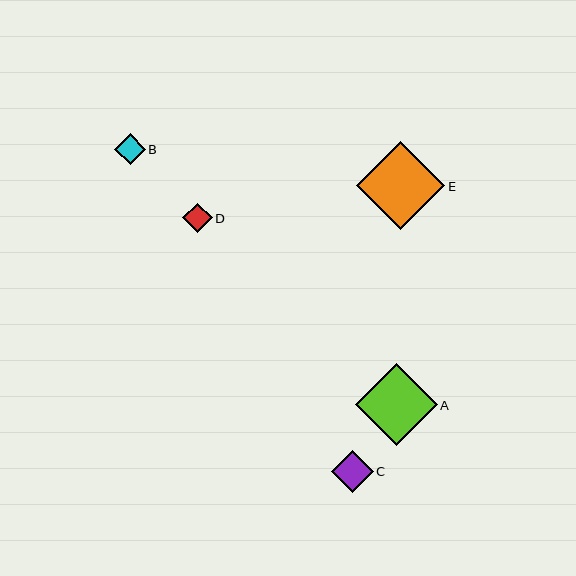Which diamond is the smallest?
Diamond D is the smallest with a size of approximately 29 pixels.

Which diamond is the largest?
Diamond E is the largest with a size of approximately 88 pixels.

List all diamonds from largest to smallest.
From largest to smallest: E, A, C, B, D.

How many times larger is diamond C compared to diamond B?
Diamond C is approximately 1.4 times the size of diamond B.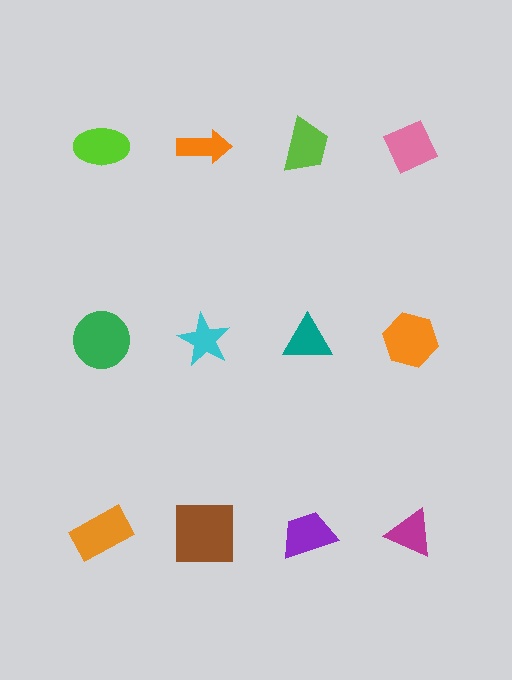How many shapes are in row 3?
4 shapes.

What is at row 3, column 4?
A magenta triangle.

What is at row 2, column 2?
A cyan star.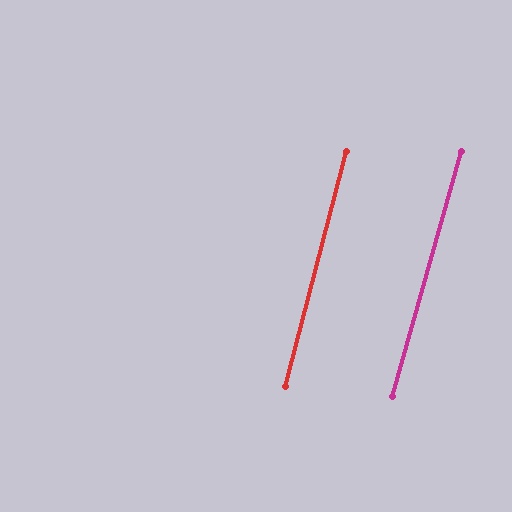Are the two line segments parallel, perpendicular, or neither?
Parallel — their directions differ by only 1.5°.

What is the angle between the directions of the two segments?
Approximately 1 degree.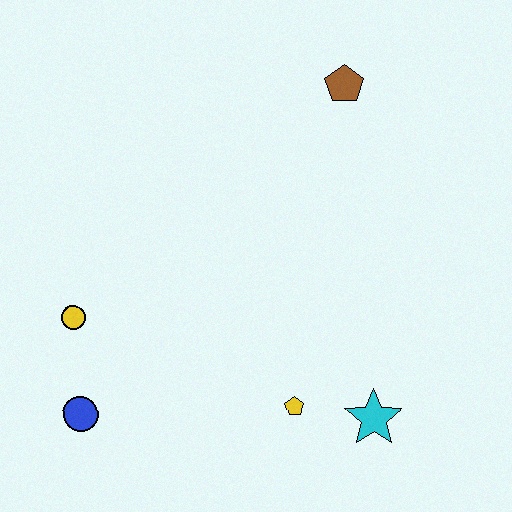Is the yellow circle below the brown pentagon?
Yes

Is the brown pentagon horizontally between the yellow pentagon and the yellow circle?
No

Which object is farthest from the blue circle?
The brown pentagon is farthest from the blue circle.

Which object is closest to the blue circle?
The yellow circle is closest to the blue circle.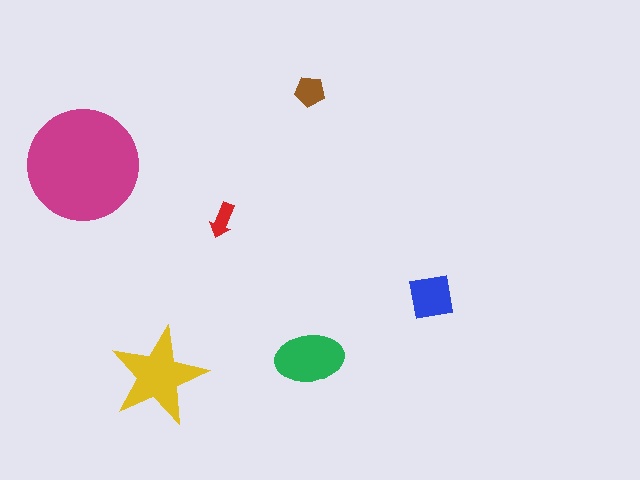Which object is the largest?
The magenta circle.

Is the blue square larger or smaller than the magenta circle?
Smaller.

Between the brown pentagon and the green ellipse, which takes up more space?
The green ellipse.